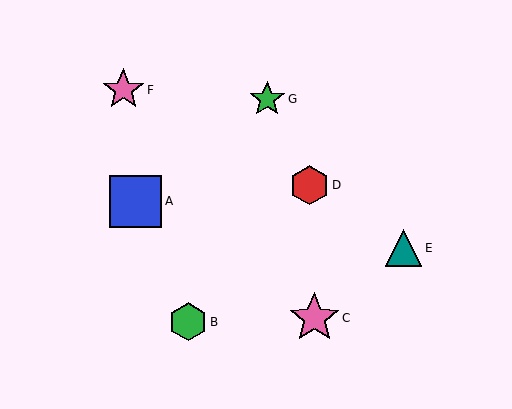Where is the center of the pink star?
The center of the pink star is at (314, 318).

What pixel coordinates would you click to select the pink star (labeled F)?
Click at (123, 90) to select the pink star F.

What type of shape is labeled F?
Shape F is a pink star.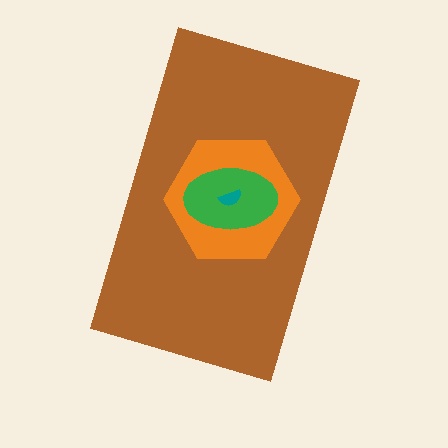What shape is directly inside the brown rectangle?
The orange hexagon.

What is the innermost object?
The teal semicircle.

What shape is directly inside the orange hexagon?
The green ellipse.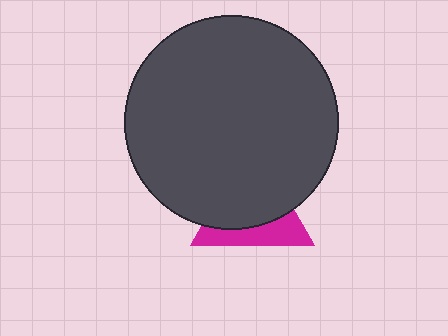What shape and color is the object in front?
The object in front is a dark gray circle.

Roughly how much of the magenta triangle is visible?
A small part of it is visible (roughly 35%).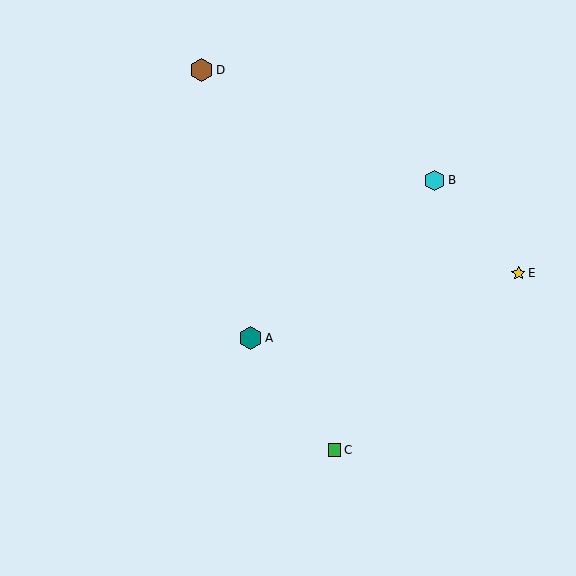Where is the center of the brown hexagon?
The center of the brown hexagon is at (202, 70).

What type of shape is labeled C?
Shape C is a green square.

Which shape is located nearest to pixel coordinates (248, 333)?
The teal hexagon (labeled A) at (251, 338) is nearest to that location.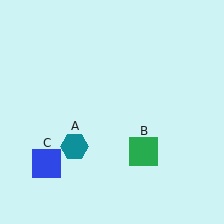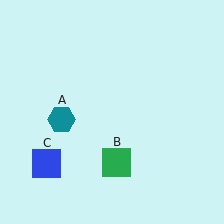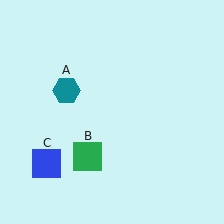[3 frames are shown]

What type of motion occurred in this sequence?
The teal hexagon (object A), green square (object B) rotated clockwise around the center of the scene.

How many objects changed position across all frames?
2 objects changed position: teal hexagon (object A), green square (object B).